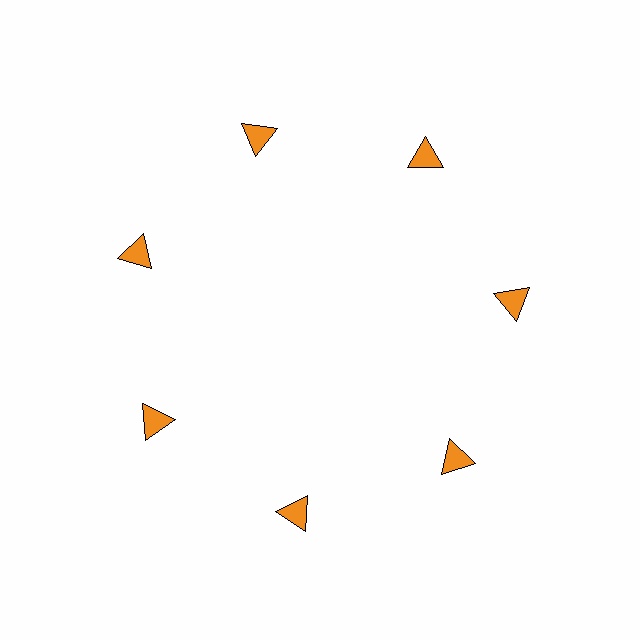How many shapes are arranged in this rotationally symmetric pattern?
There are 7 shapes, arranged in 7 groups of 1.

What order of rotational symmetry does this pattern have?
This pattern has 7-fold rotational symmetry.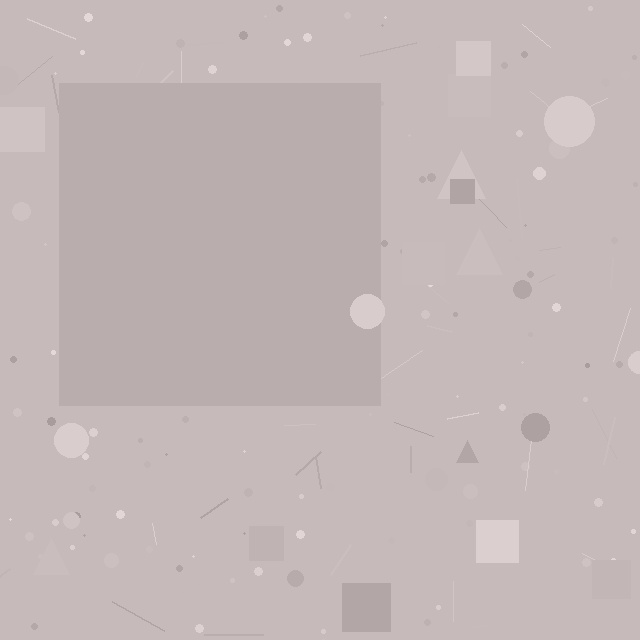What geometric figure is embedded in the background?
A square is embedded in the background.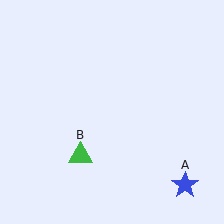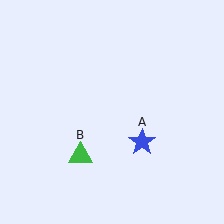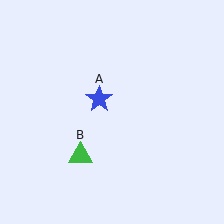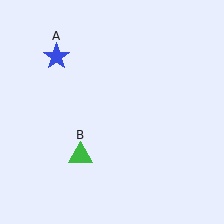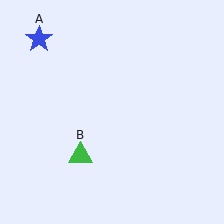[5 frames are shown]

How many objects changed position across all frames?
1 object changed position: blue star (object A).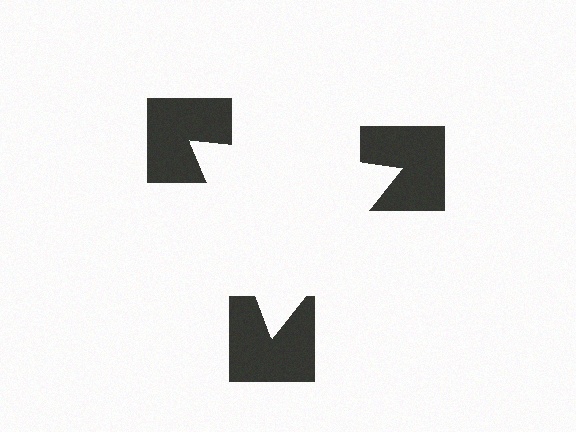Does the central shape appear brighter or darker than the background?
It typically appears slightly brighter than the background, even though no actual brightness change is drawn.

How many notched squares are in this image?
There are 3 — one at each vertex of the illusory triangle.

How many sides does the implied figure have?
3 sides.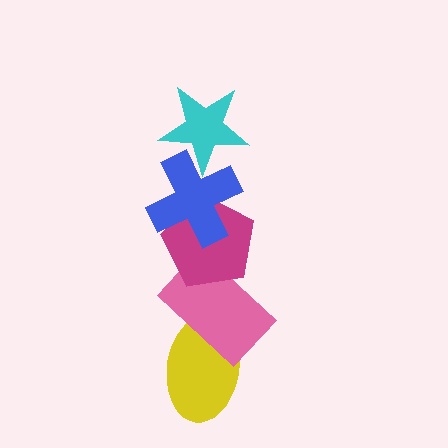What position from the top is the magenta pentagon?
The magenta pentagon is 3rd from the top.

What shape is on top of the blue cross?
The cyan star is on top of the blue cross.